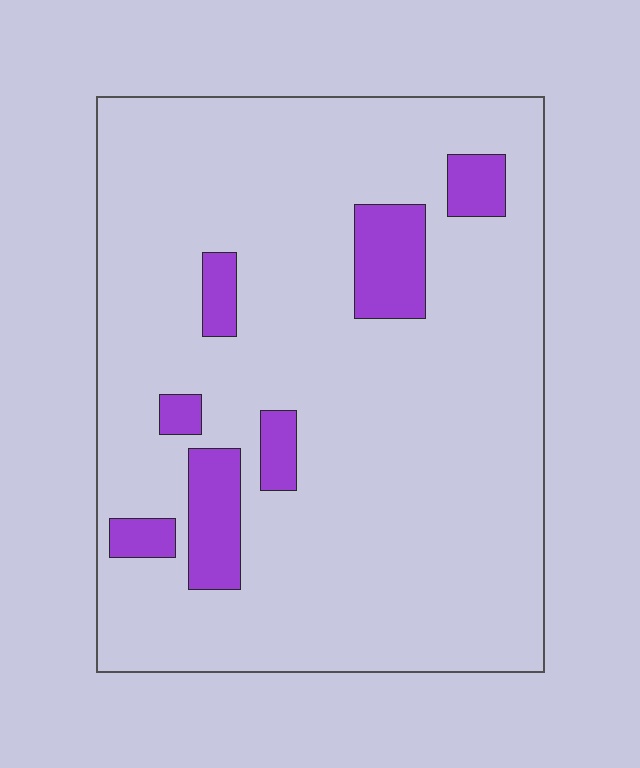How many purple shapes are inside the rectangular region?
7.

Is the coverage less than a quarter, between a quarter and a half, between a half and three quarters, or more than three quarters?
Less than a quarter.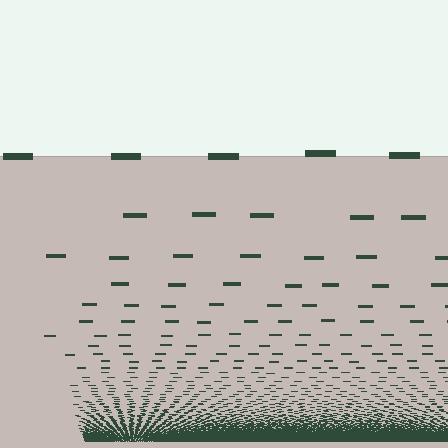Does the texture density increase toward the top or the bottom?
Density increases toward the bottom.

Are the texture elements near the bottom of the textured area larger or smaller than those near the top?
Smaller. The gradient is inverted — elements near the bottom are smaller and denser.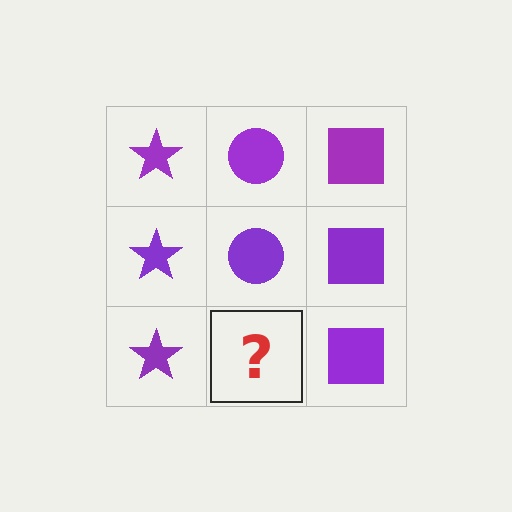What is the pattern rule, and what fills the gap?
The rule is that each column has a consistent shape. The gap should be filled with a purple circle.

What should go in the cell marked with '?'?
The missing cell should contain a purple circle.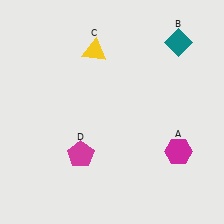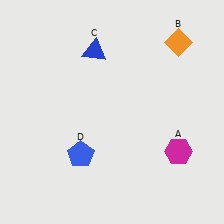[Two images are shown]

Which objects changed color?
B changed from teal to orange. C changed from yellow to blue. D changed from magenta to blue.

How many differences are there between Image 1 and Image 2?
There are 3 differences between the two images.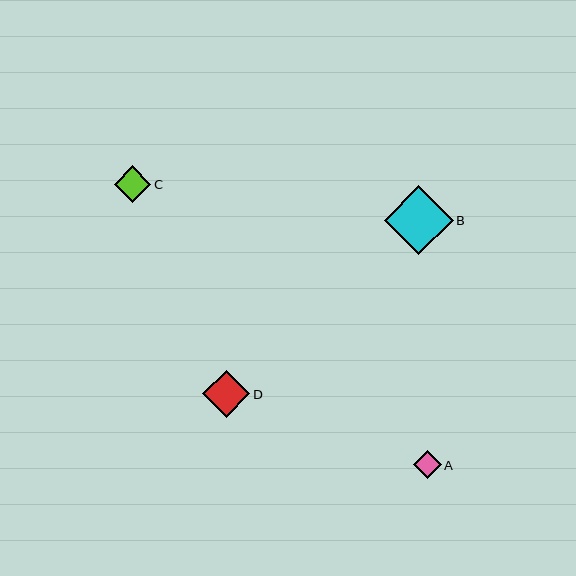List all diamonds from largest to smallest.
From largest to smallest: B, D, C, A.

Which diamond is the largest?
Diamond B is the largest with a size of approximately 69 pixels.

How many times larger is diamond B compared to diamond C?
Diamond B is approximately 1.9 times the size of diamond C.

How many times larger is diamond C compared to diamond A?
Diamond C is approximately 1.3 times the size of diamond A.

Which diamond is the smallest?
Diamond A is the smallest with a size of approximately 28 pixels.